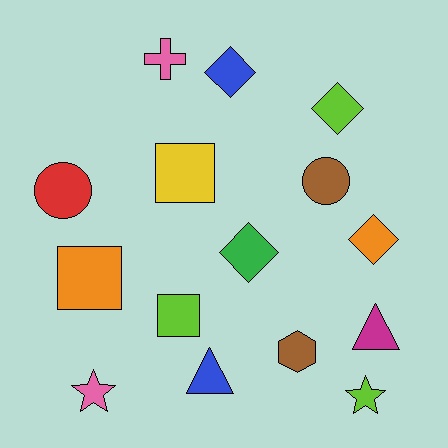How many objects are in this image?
There are 15 objects.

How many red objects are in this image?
There is 1 red object.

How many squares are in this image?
There are 3 squares.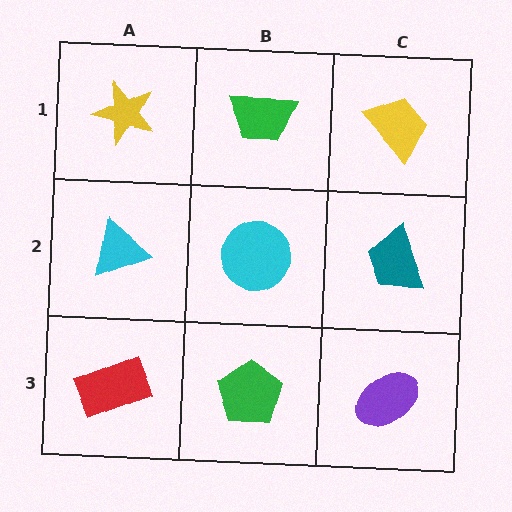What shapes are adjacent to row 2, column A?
A yellow star (row 1, column A), a red rectangle (row 3, column A), a cyan circle (row 2, column B).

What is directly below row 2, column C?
A purple ellipse.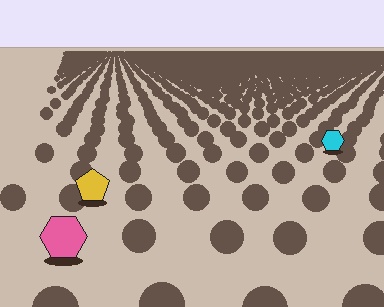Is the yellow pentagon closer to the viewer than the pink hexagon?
No. The pink hexagon is closer — you can tell from the texture gradient: the ground texture is coarser near it.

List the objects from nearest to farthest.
From nearest to farthest: the pink hexagon, the yellow pentagon, the cyan hexagon.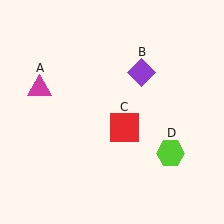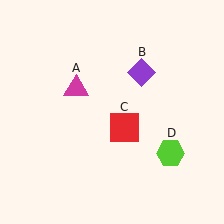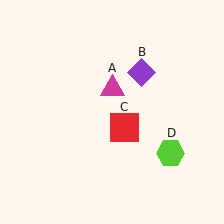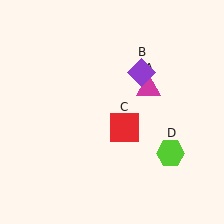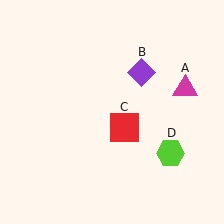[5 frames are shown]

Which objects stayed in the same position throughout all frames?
Purple diamond (object B) and red square (object C) and lime hexagon (object D) remained stationary.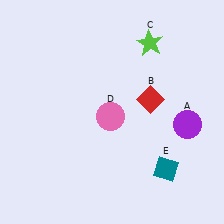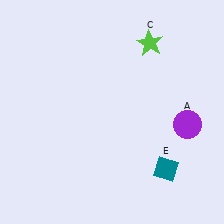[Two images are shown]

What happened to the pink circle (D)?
The pink circle (D) was removed in Image 2. It was in the bottom-left area of Image 1.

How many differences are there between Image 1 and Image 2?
There are 2 differences between the two images.